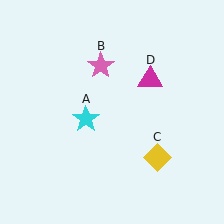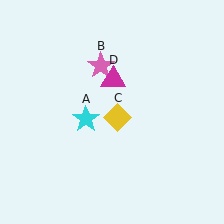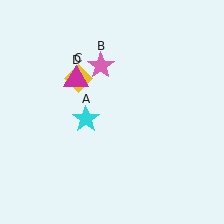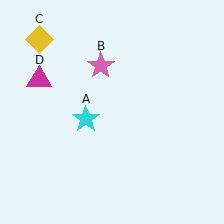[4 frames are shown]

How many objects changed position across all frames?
2 objects changed position: yellow diamond (object C), magenta triangle (object D).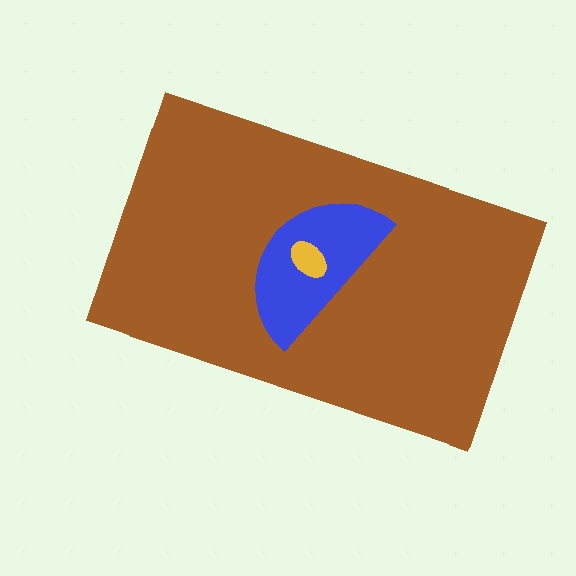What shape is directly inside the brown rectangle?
The blue semicircle.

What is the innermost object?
The yellow ellipse.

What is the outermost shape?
The brown rectangle.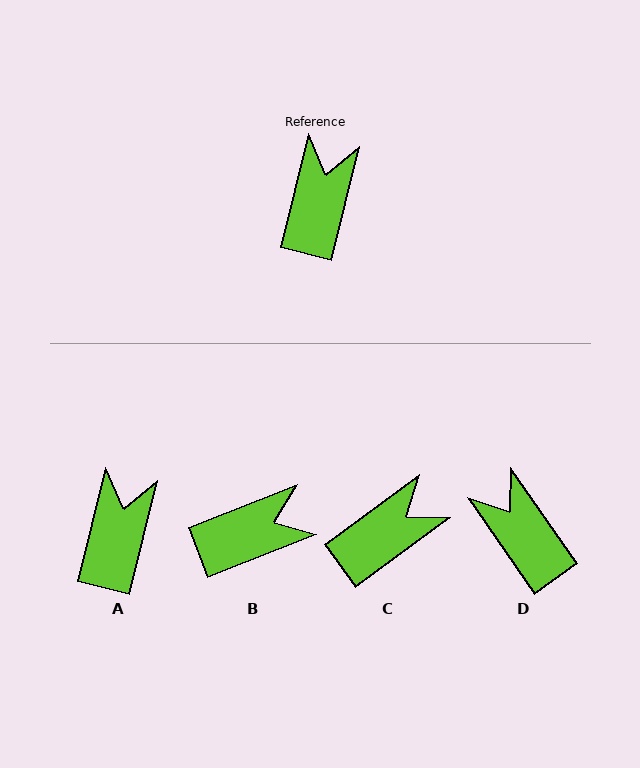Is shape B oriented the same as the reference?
No, it is off by about 55 degrees.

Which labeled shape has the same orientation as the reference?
A.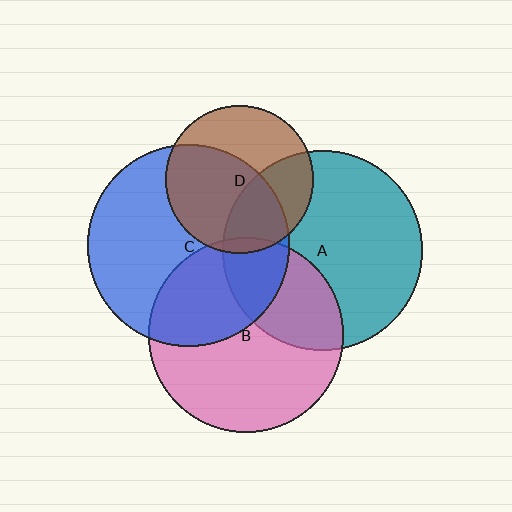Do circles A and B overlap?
Yes.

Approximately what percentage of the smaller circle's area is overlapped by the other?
Approximately 30%.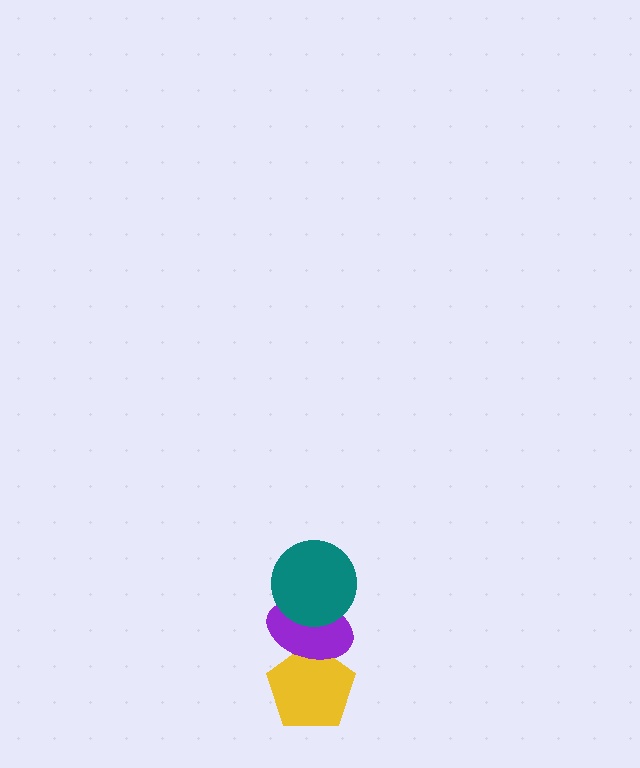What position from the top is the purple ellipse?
The purple ellipse is 2nd from the top.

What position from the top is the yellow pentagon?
The yellow pentagon is 3rd from the top.